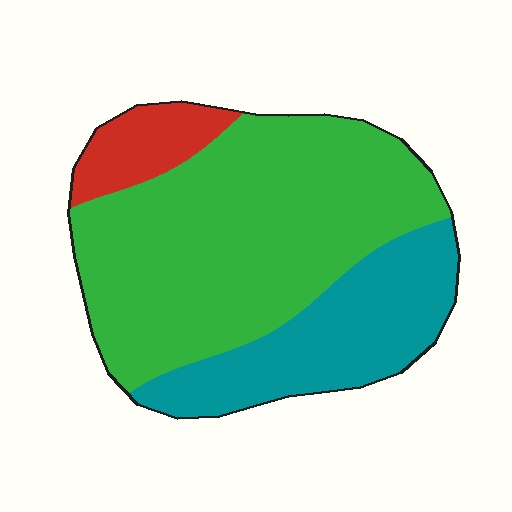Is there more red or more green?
Green.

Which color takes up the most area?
Green, at roughly 65%.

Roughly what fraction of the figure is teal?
Teal covers 28% of the figure.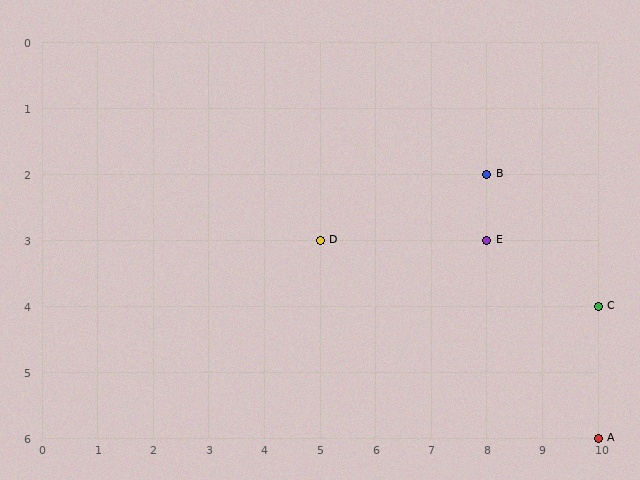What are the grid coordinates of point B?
Point B is at grid coordinates (8, 2).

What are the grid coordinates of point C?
Point C is at grid coordinates (10, 4).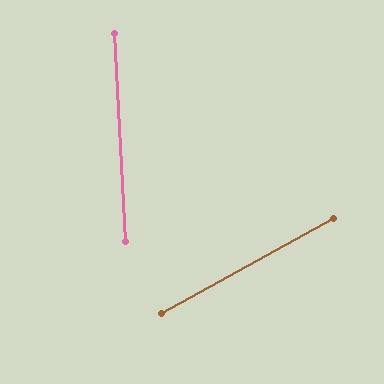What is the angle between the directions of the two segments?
Approximately 64 degrees.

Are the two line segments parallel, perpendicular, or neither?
Neither parallel nor perpendicular — they differ by about 64°.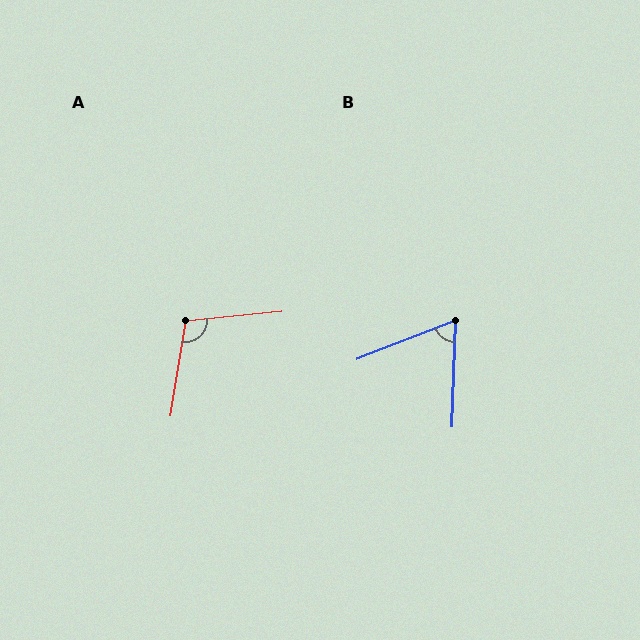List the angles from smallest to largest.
B (66°), A (105°).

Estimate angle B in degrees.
Approximately 66 degrees.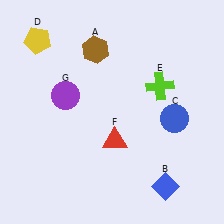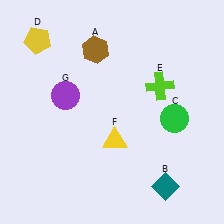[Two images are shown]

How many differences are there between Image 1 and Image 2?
There are 3 differences between the two images.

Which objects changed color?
B changed from blue to teal. C changed from blue to green. F changed from red to yellow.